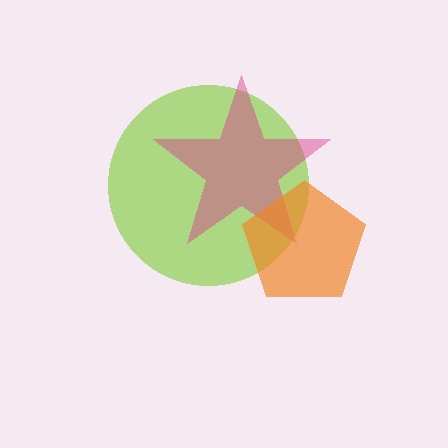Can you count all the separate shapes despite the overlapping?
Yes, there are 3 separate shapes.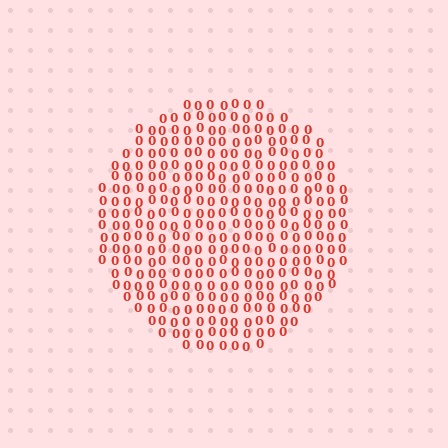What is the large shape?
The large shape is a circle.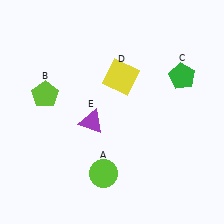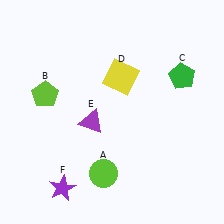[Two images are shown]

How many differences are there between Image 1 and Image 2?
There is 1 difference between the two images.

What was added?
A purple star (F) was added in Image 2.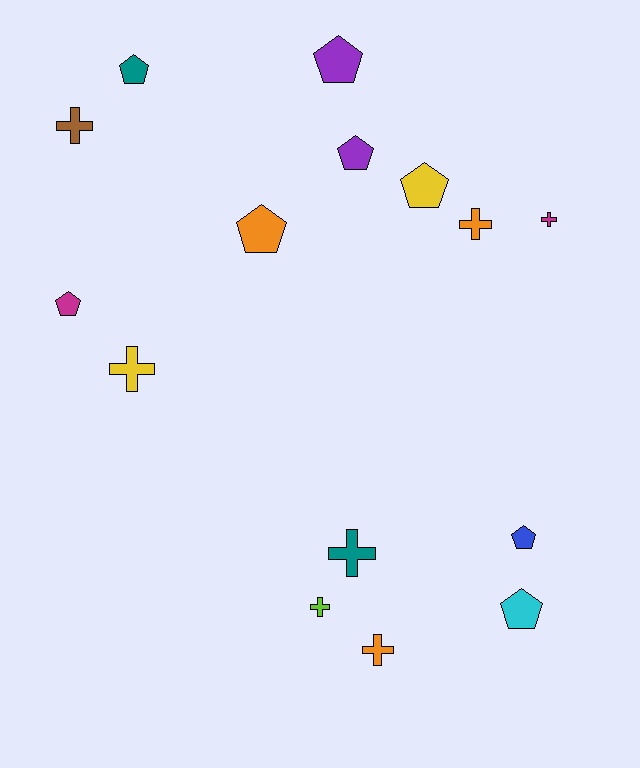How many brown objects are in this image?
There is 1 brown object.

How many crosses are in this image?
There are 7 crosses.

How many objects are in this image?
There are 15 objects.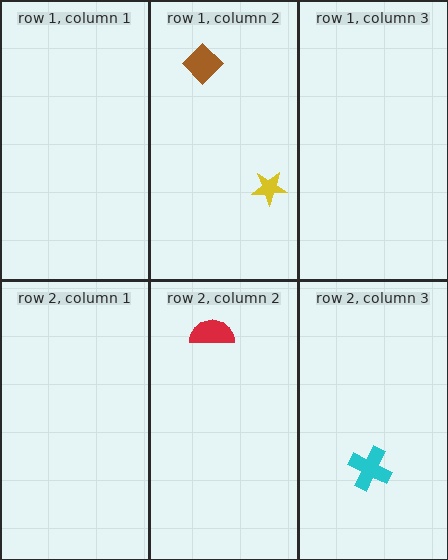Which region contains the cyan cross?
The row 2, column 3 region.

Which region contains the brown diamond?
The row 1, column 2 region.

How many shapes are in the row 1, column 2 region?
2.